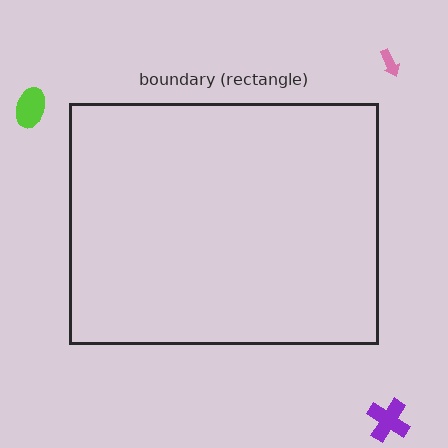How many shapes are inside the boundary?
0 inside, 3 outside.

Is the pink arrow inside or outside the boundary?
Outside.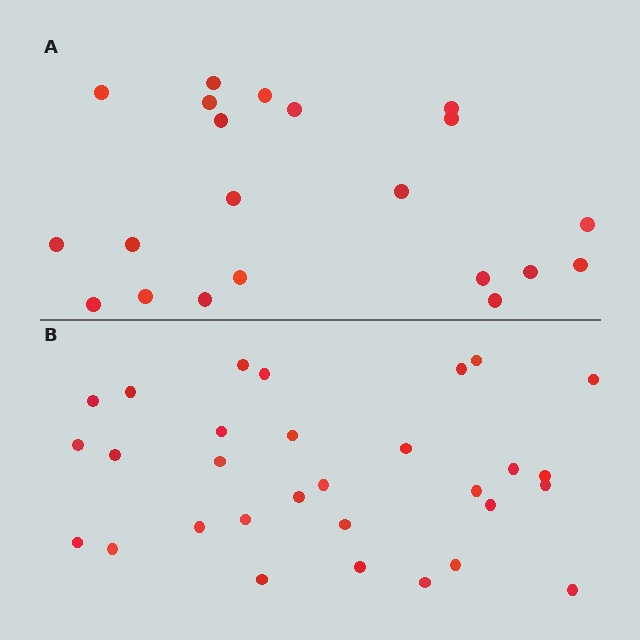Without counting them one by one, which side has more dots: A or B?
Region B (the bottom region) has more dots.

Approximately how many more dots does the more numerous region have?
Region B has roughly 8 or so more dots than region A.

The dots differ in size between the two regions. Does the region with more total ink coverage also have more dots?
No. Region A has more total ink coverage because its dots are larger, but region B actually contains more individual dots. Total area can be misleading — the number of items is what matters here.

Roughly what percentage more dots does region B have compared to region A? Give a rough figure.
About 45% more.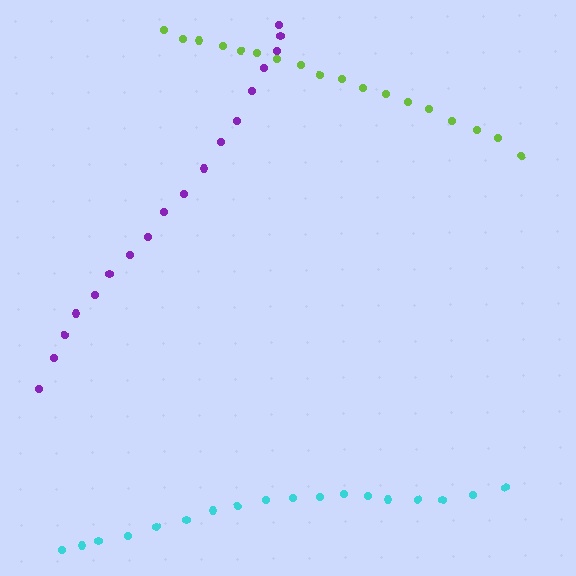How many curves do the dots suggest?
There are 3 distinct paths.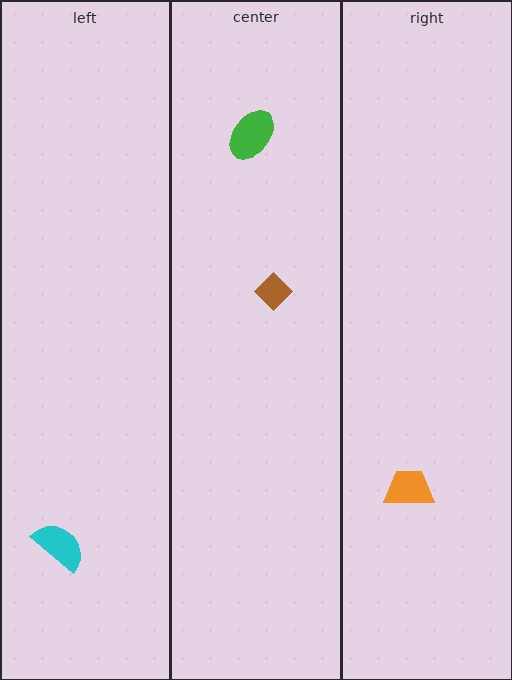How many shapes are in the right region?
1.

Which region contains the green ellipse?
The center region.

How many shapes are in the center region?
2.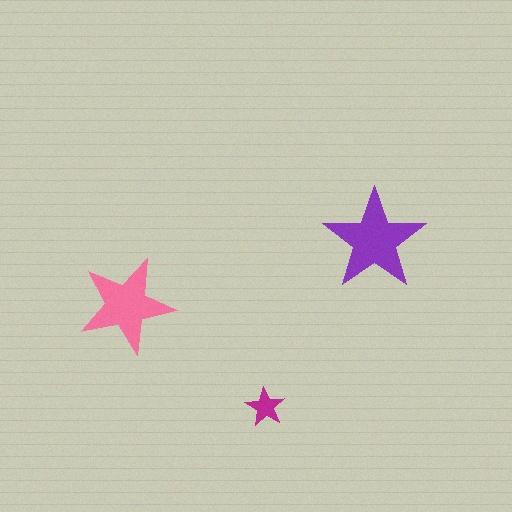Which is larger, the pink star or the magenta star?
The pink one.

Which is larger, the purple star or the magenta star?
The purple one.